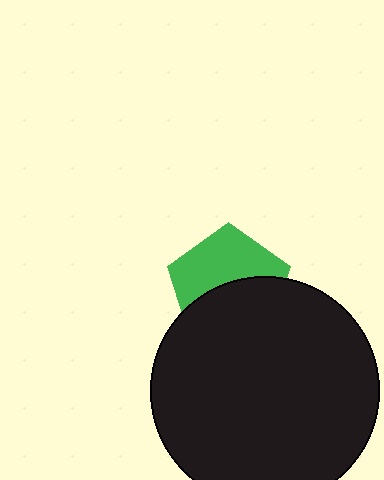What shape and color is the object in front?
The object in front is a black circle.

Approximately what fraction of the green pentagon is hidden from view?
Roughly 50% of the green pentagon is hidden behind the black circle.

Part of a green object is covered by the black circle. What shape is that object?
It is a pentagon.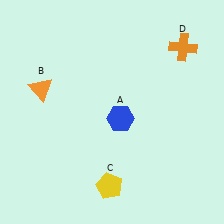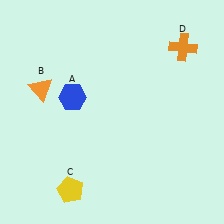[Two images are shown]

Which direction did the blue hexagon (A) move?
The blue hexagon (A) moved left.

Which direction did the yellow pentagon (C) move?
The yellow pentagon (C) moved left.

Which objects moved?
The objects that moved are: the blue hexagon (A), the yellow pentagon (C).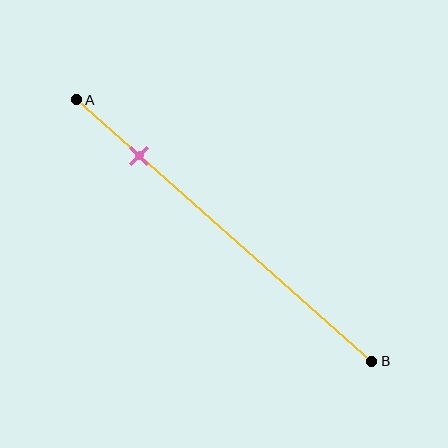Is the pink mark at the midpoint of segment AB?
No, the mark is at about 20% from A, not at the 50% midpoint.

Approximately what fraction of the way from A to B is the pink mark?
The pink mark is approximately 20% of the way from A to B.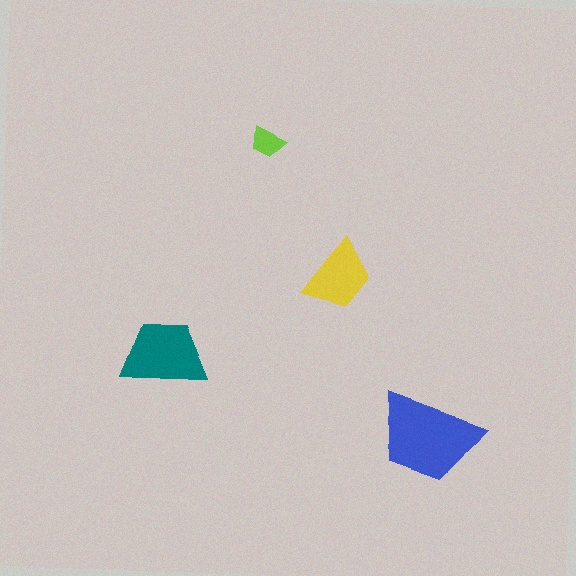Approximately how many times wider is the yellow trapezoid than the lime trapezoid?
About 2 times wider.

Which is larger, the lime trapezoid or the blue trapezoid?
The blue one.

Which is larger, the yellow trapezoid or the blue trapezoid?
The blue one.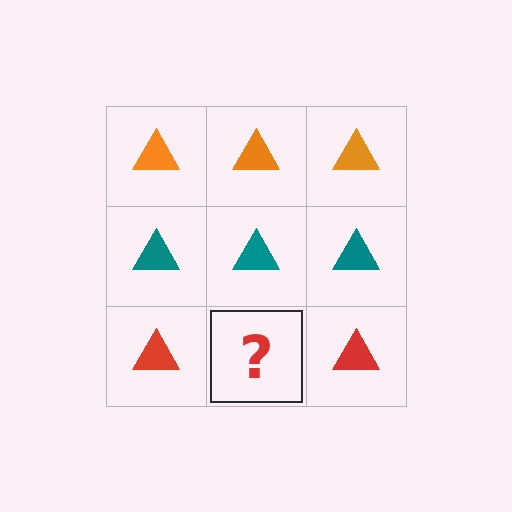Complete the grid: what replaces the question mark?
The question mark should be replaced with a red triangle.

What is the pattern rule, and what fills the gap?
The rule is that each row has a consistent color. The gap should be filled with a red triangle.